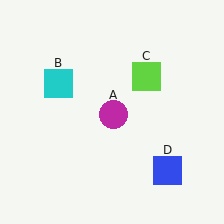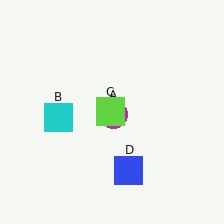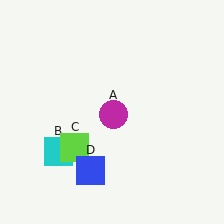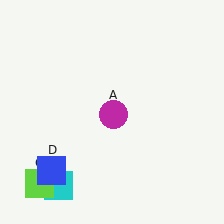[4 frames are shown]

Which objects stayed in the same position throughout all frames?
Magenta circle (object A) remained stationary.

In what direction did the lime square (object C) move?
The lime square (object C) moved down and to the left.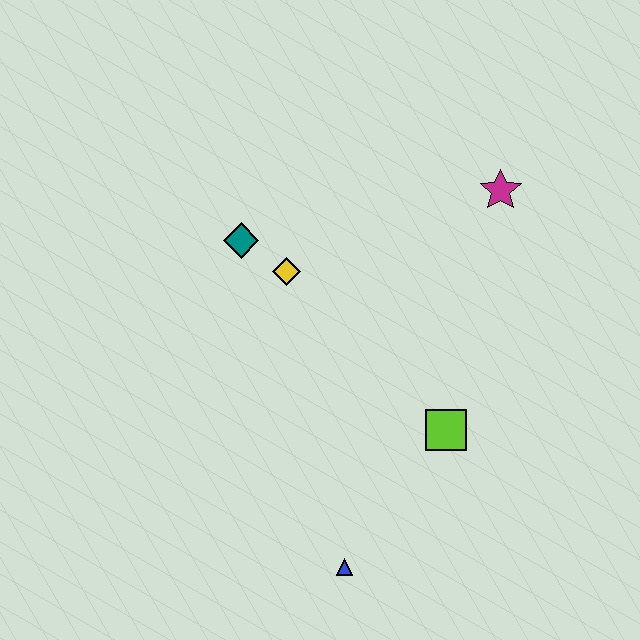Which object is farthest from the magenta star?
The blue triangle is farthest from the magenta star.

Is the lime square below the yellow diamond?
Yes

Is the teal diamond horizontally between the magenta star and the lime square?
No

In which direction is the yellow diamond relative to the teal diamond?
The yellow diamond is to the right of the teal diamond.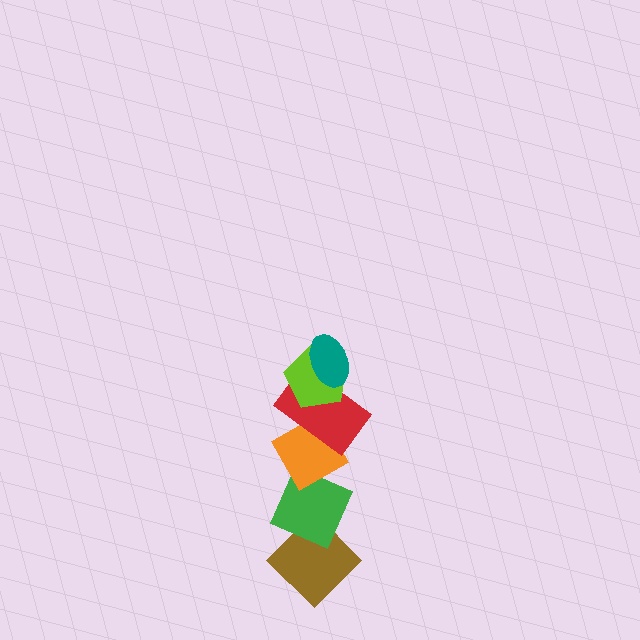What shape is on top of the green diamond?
The orange diamond is on top of the green diamond.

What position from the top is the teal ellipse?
The teal ellipse is 1st from the top.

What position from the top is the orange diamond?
The orange diamond is 4th from the top.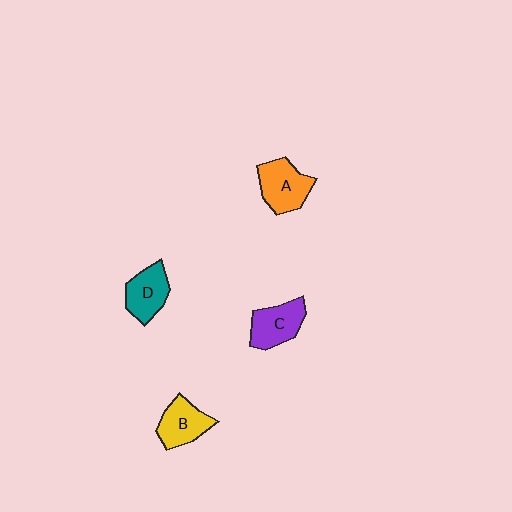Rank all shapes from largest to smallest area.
From largest to smallest: A (orange), C (purple), B (yellow), D (teal).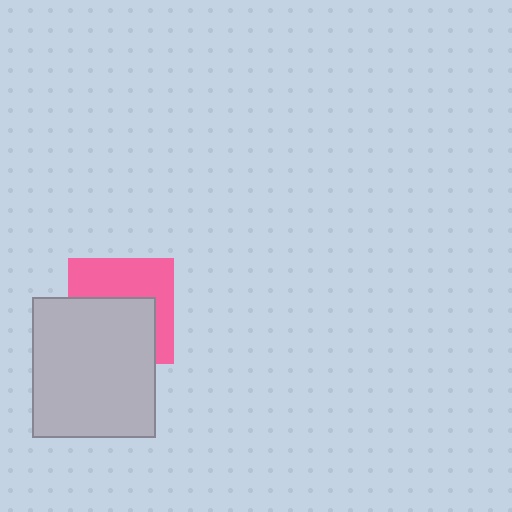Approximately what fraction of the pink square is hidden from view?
Roughly 52% of the pink square is hidden behind the light gray rectangle.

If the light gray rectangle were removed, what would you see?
You would see the complete pink square.